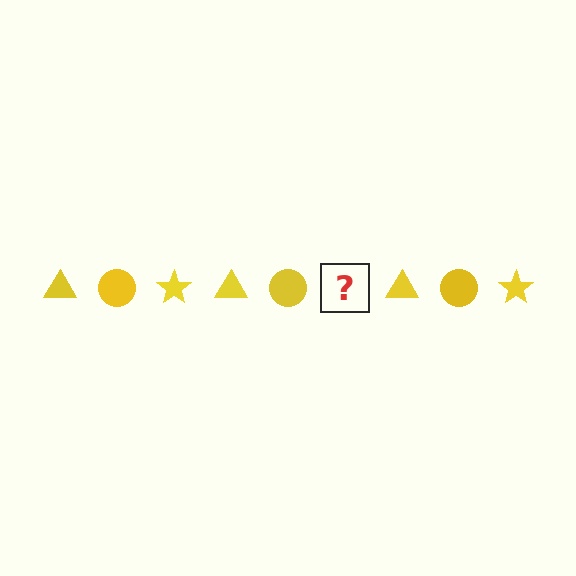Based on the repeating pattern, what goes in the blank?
The blank should be a yellow star.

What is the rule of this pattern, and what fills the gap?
The rule is that the pattern cycles through triangle, circle, star shapes in yellow. The gap should be filled with a yellow star.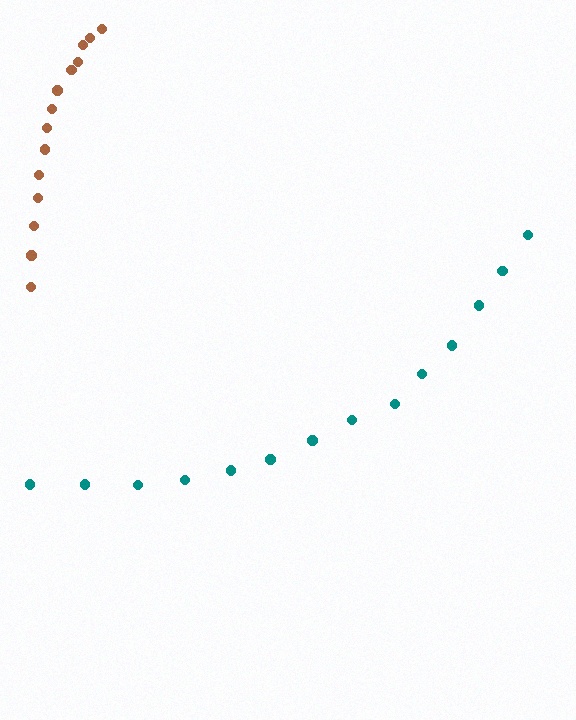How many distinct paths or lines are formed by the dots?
There are 2 distinct paths.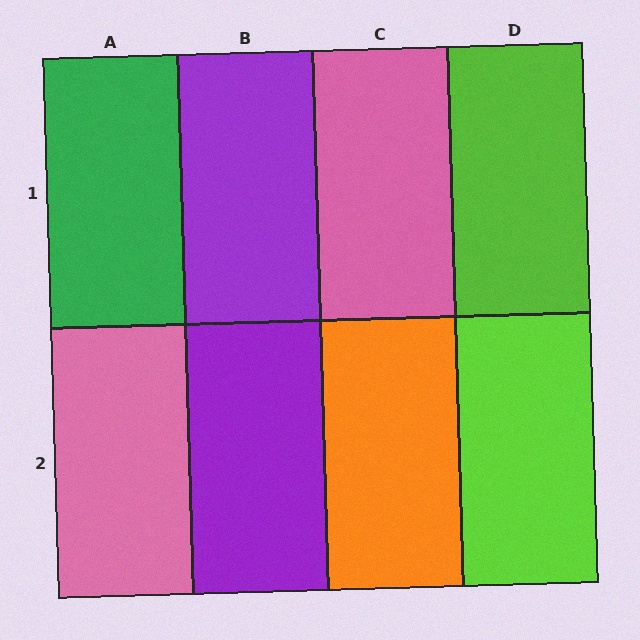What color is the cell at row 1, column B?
Purple.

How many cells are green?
1 cell is green.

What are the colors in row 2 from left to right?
Pink, purple, orange, lime.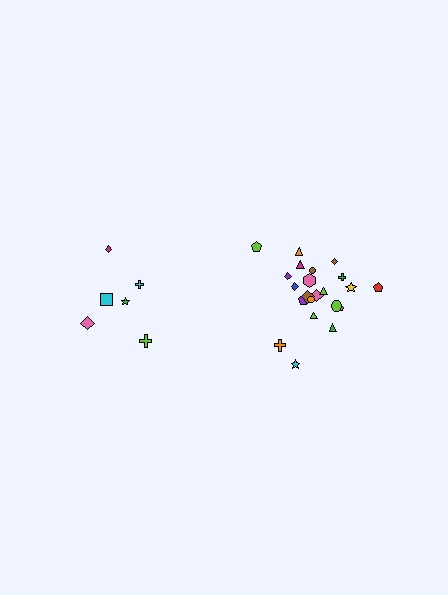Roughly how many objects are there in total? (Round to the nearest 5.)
Roughly 30 objects in total.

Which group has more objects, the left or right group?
The right group.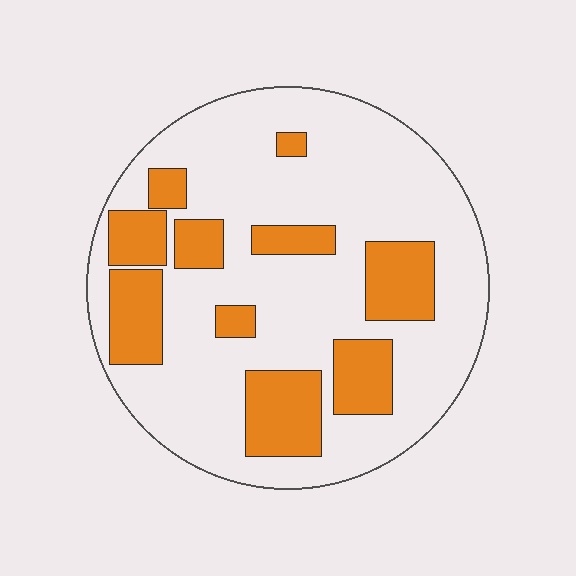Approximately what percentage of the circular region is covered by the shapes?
Approximately 25%.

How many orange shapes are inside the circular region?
10.